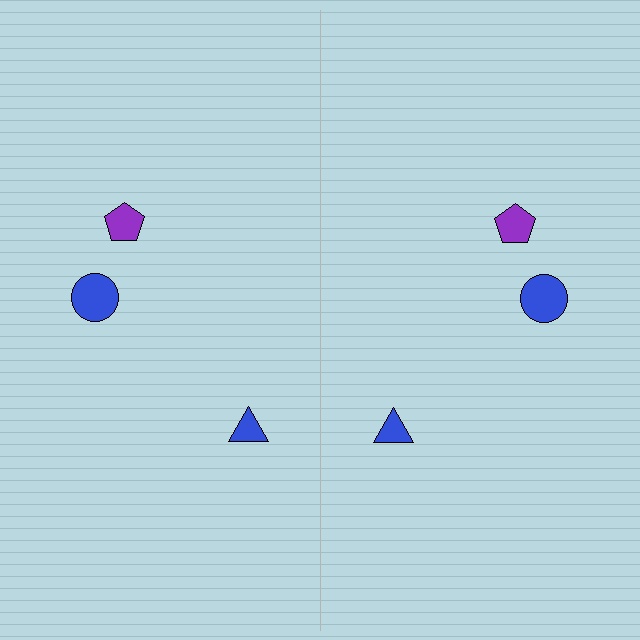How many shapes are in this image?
There are 6 shapes in this image.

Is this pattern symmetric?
Yes, this pattern has bilateral (reflection) symmetry.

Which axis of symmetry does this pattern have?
The pattern has a vertical axis of symmetry running through the center of the image.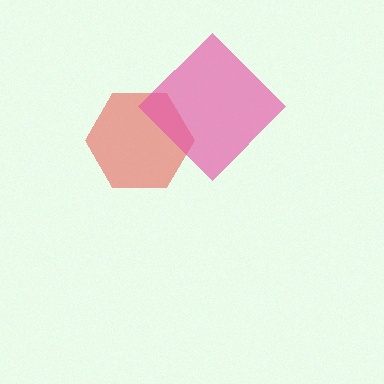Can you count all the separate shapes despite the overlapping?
Yes, there are 2 separate shapes.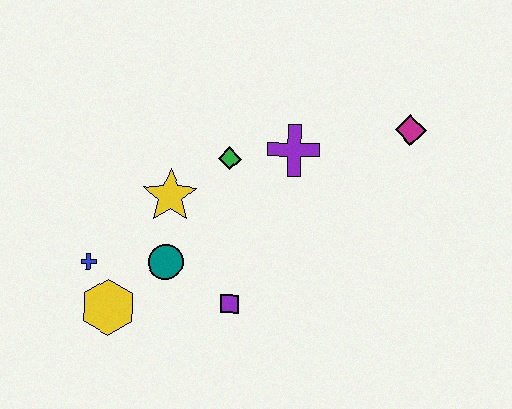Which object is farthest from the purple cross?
The yellow hexagon is farthest from the purple cross.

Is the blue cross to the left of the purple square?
Yes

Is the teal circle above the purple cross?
No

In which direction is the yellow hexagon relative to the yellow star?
The yellow hexagon is below the yellow star.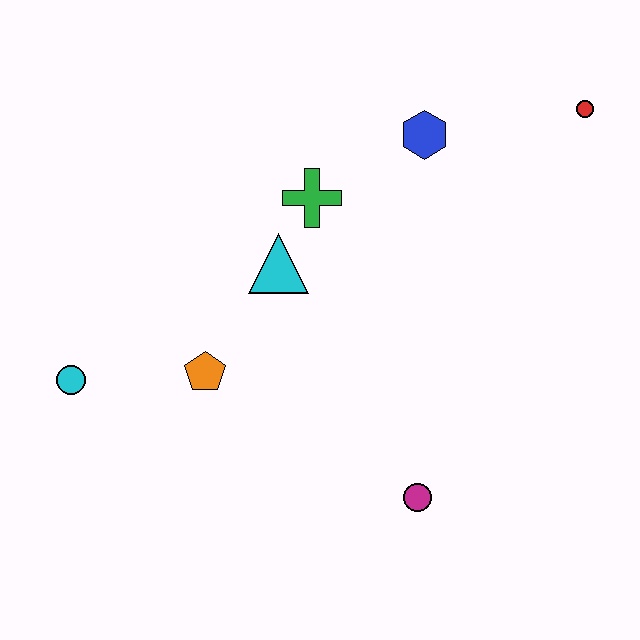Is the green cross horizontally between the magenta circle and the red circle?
No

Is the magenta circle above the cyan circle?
No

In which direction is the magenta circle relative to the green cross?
The magenta circle is below the green cross.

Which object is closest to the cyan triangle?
The green cross is closest to the cyan triangle.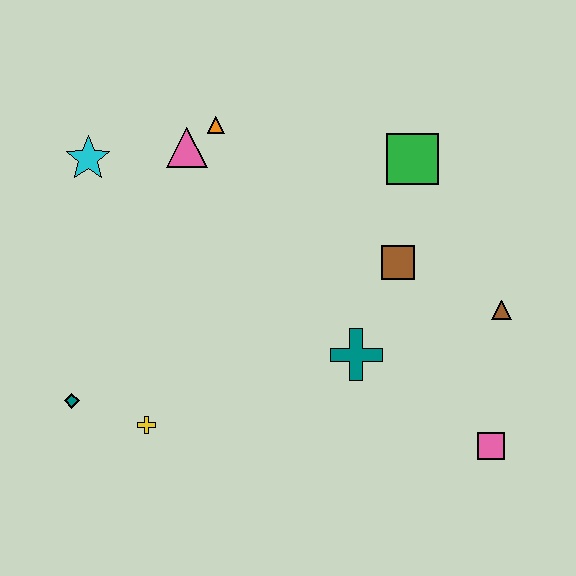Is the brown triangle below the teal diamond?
No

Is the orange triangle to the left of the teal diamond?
No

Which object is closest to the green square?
The brown square is closest to the green square.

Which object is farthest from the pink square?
The cyan star is farthest from the pink square.